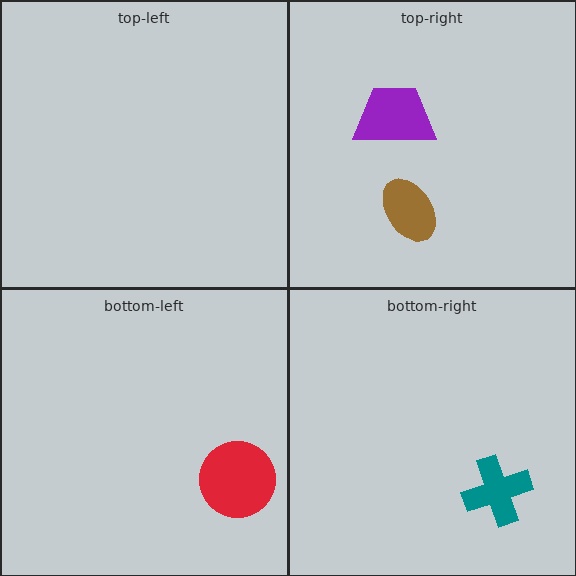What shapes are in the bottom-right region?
The teal cross.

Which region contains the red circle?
The bottom-left region.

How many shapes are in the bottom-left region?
1.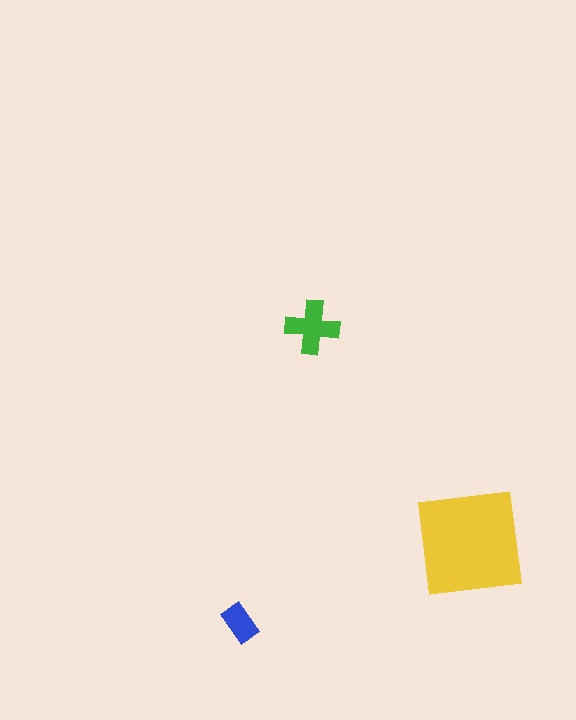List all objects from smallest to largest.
The blue rectangle, the green cross, the yellow square.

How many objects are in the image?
There are 3 objects in the image.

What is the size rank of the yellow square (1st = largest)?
1st.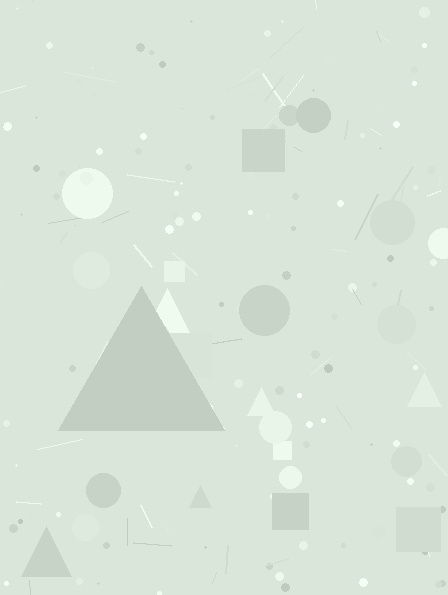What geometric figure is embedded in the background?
A triangle is embedded in the background.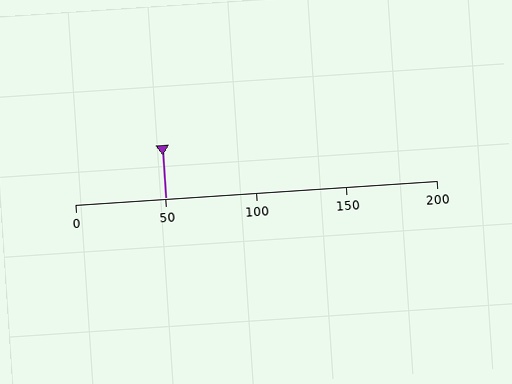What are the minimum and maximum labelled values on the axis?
The axis runs from 0 to 200.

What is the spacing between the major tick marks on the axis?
The major ticks are spaced 50 apart.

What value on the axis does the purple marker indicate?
The marker indicates approximately 50.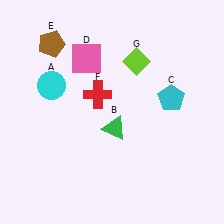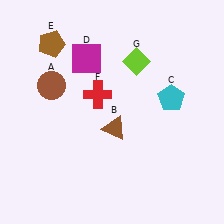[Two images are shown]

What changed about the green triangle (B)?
In Image 1, B is green. In Image 2, it changed to brown.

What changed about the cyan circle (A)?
In Image 1, A is cyan. In Image 2, it changed to brown.